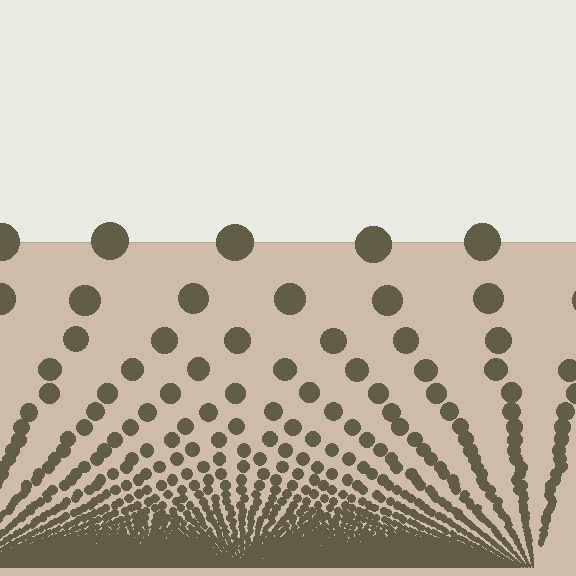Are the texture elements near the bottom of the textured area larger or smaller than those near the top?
Smaller. The gradient is inverted — elements near the bottom are smaller and denser.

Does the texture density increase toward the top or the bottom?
Density increases toward the bottom.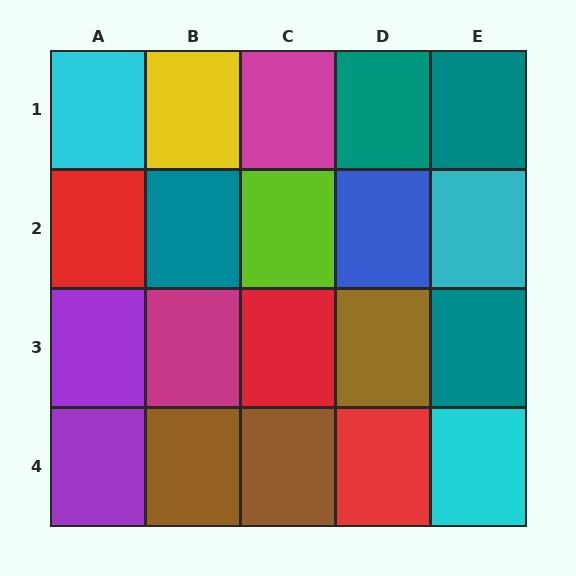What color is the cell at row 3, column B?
Magenta.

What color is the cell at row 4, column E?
Cyan.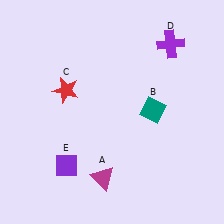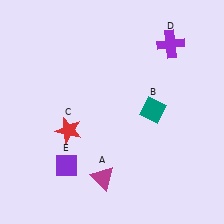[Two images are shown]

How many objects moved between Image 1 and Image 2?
1 object moved between the two images.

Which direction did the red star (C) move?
The red star (C) moved down.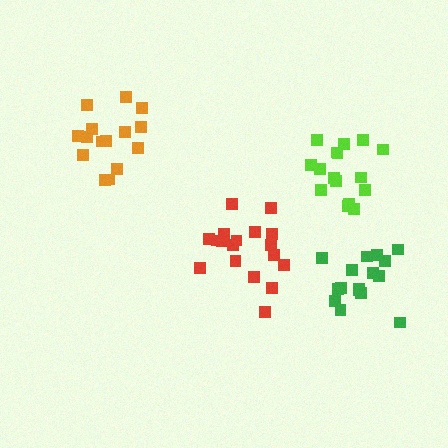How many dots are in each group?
Group 1: 15 dots, Group 2: 18 dots, Group 3: 16 dots, Group 4: 16 dots (65 total).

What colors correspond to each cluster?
The clusters are colored: orange, red, green, lime.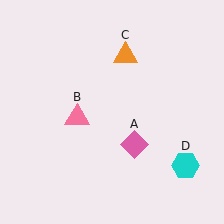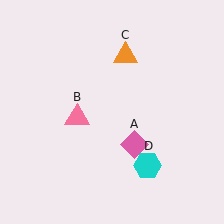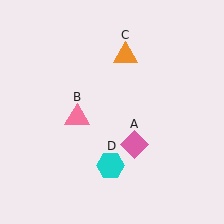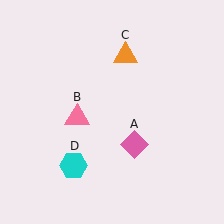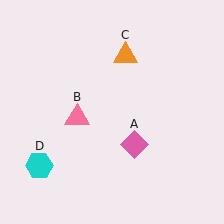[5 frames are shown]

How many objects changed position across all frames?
1 object changed position: cyan hexagon (object D).